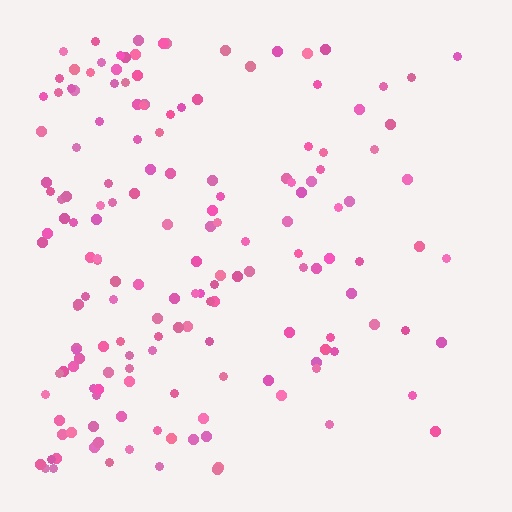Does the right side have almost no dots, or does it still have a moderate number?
Still a moderate number, just noticeably fewer than the left.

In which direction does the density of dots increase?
From right to left, with the left side densest.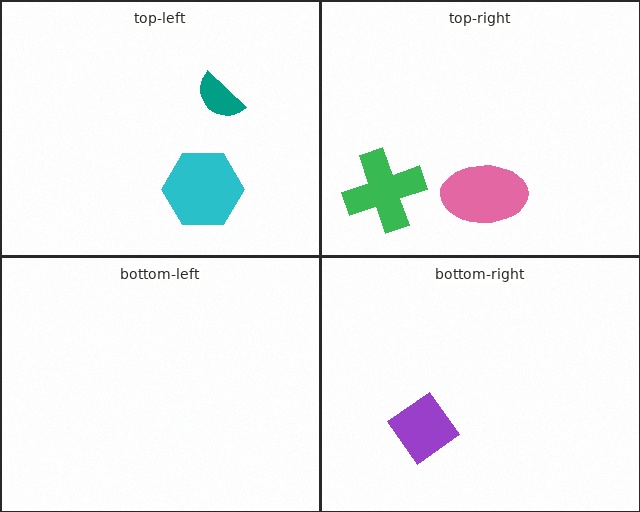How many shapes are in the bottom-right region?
1.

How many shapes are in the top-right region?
2.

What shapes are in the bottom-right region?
The purple diamond.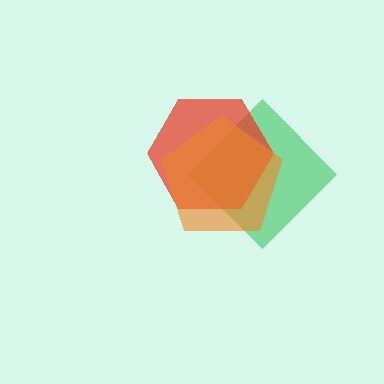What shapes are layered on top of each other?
The layered shapes are: a green diamond, a red hexagon, an orange pentagon.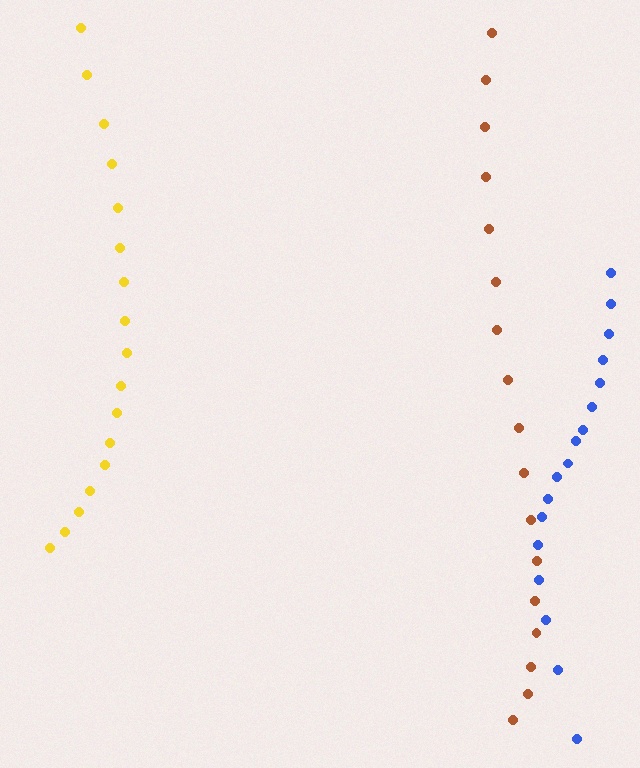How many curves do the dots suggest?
There are 3 distinct paths.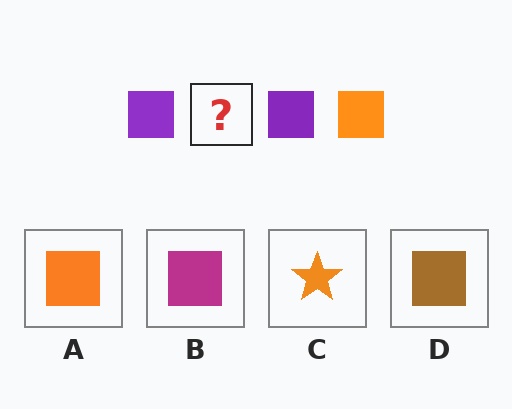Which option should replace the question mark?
Option A.